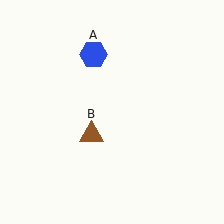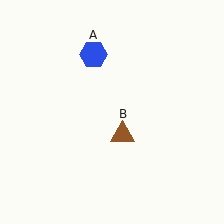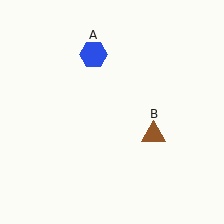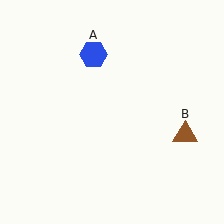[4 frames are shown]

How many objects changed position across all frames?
1 object changed position: brown triangle (object B).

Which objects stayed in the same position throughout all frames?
Blue hexagon (object A) remained stationary.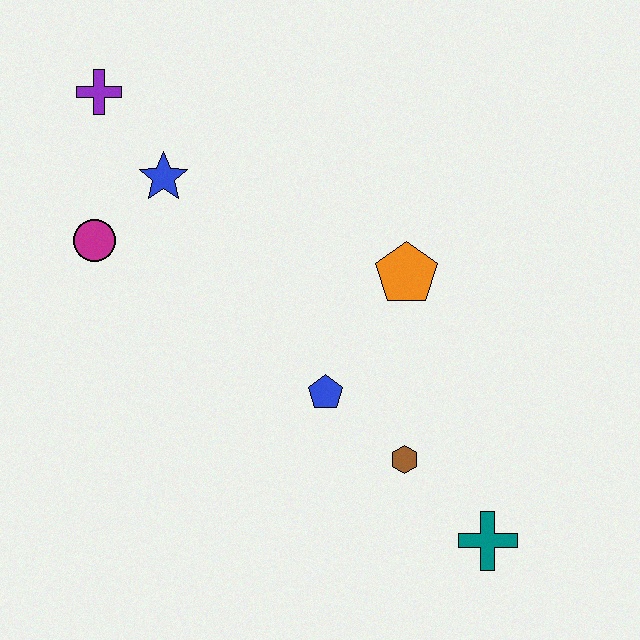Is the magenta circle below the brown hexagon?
No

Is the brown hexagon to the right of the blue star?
Yes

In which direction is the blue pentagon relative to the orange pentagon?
The blue pentagon is below the orange pentagon.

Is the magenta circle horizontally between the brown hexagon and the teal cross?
No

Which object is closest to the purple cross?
The blue star is closest to the purple cross.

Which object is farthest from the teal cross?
The purple cross is farthest from the teal cross.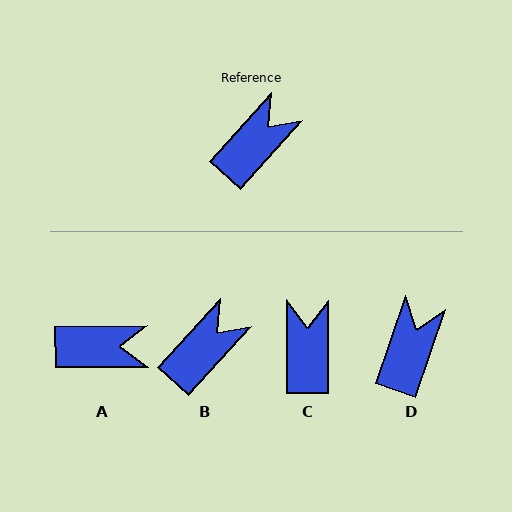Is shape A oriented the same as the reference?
No, it is off by about 47 degrees.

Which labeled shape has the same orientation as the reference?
B.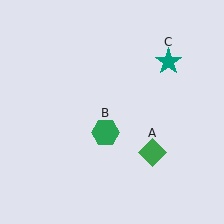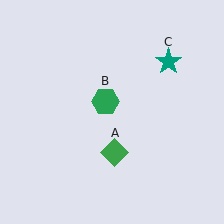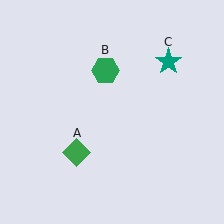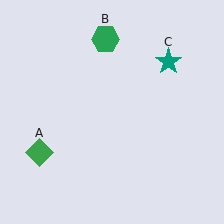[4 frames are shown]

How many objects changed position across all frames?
2 objects changed position: green diamond (object A), green hexagon (object B).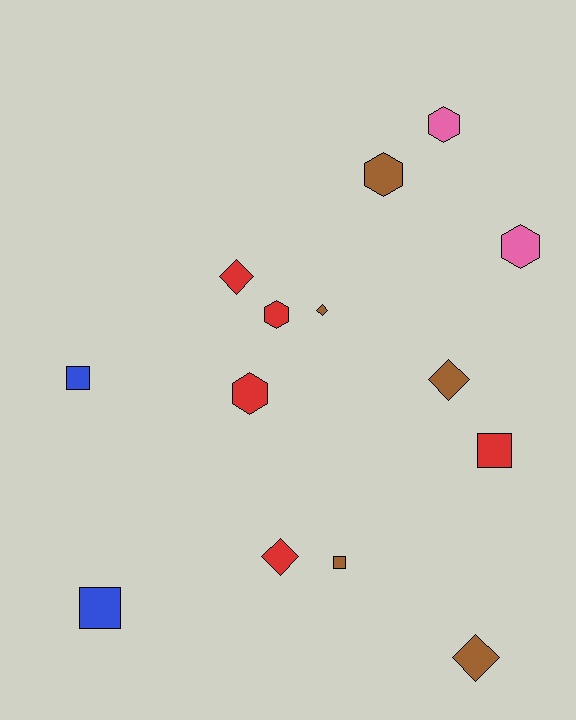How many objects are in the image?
There are 14 objects.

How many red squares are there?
There is 1 red square.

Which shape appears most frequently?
Hexagon, with 5 objects.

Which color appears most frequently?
Brown, with 5 objects.